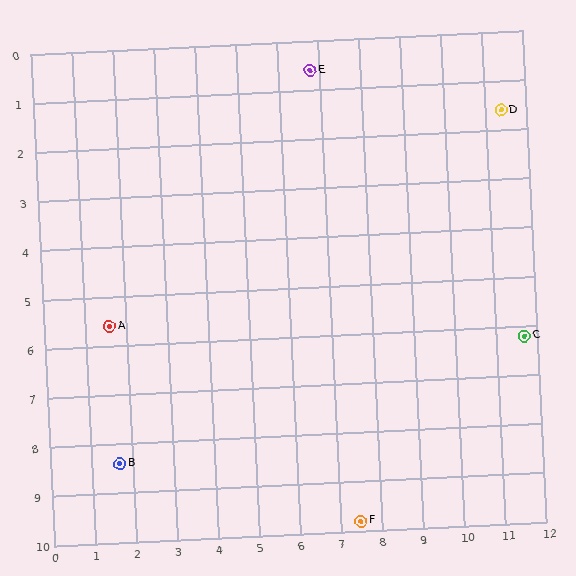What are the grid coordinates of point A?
Point A is at approximately (1.6, 5.6).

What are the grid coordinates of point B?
Point B is at approximately (1.7, 8.4).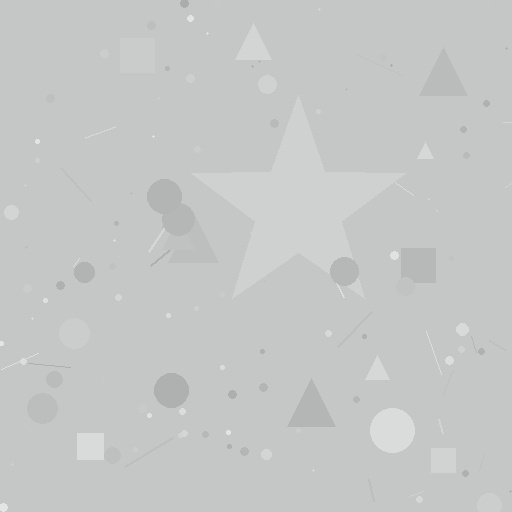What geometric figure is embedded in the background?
A star is embedded in the background.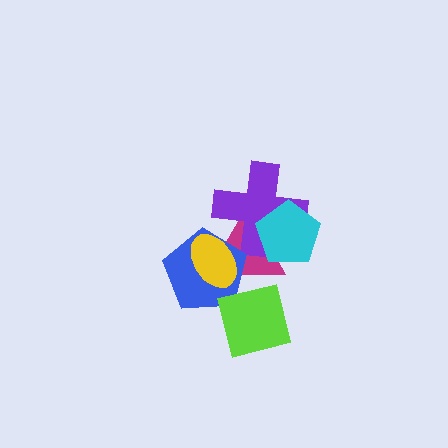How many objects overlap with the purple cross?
2 objects overlap with the purple cross.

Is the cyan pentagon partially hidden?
No, no other shape covers it.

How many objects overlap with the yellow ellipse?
2 objects overlap with the yellow ellipse.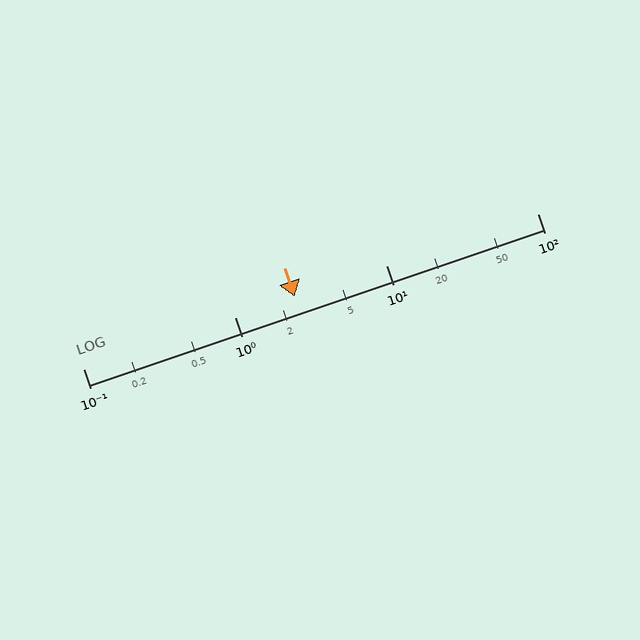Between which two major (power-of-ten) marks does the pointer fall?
The pointer is between 1 and 10.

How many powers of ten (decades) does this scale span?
The scale spans 3 decades, from 0.1 to 100.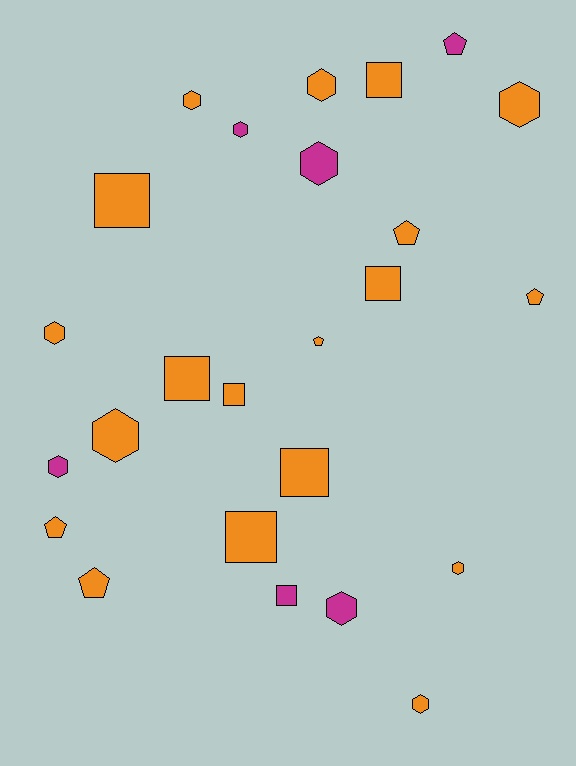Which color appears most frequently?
Orange, with 19 objects.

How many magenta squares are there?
There is 1 magenta square.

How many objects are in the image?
There are 25 objects.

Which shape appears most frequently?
Hexagon, with 11 objects.